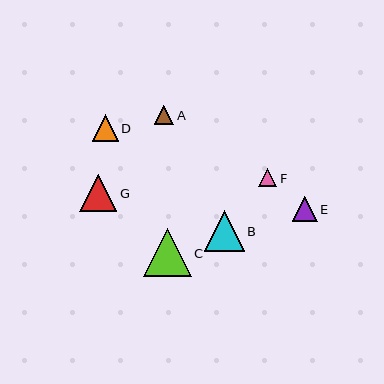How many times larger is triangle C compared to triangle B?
Triangle C is approximately 1.2 times the size of triangle B.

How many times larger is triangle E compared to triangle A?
Triangle E is approximately 1.3 times the size of triangle A.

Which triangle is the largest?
Triangle C is the largest with a size of approximately 48 pixels.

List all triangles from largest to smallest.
From largest to smallest: C, B, G, D, E, A, F.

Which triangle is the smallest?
Triangle F is the smallest with a size of approximately 18 pixels.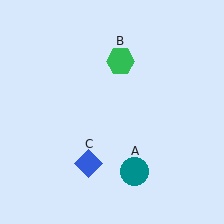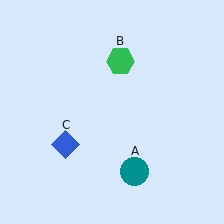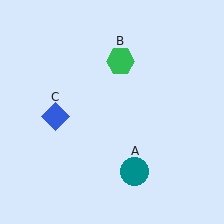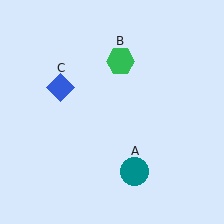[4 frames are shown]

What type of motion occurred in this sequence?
The blue diamond (object C) rotated clockwise around the center of the scene.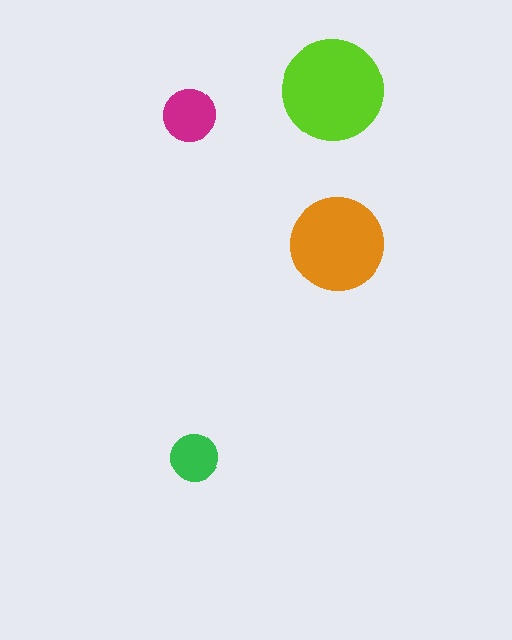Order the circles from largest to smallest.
the lime one, the orange one, the magenta one, the green one.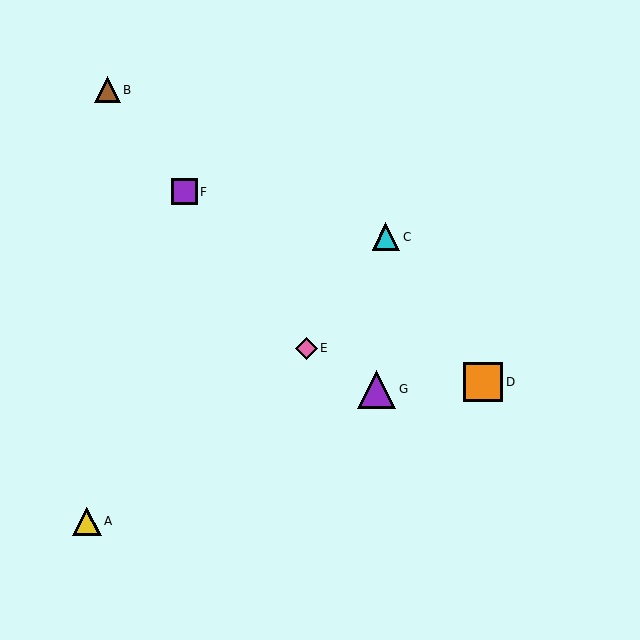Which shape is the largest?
The orange square (labeled D) is the largest.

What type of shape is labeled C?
Shape C is a cyan triangle.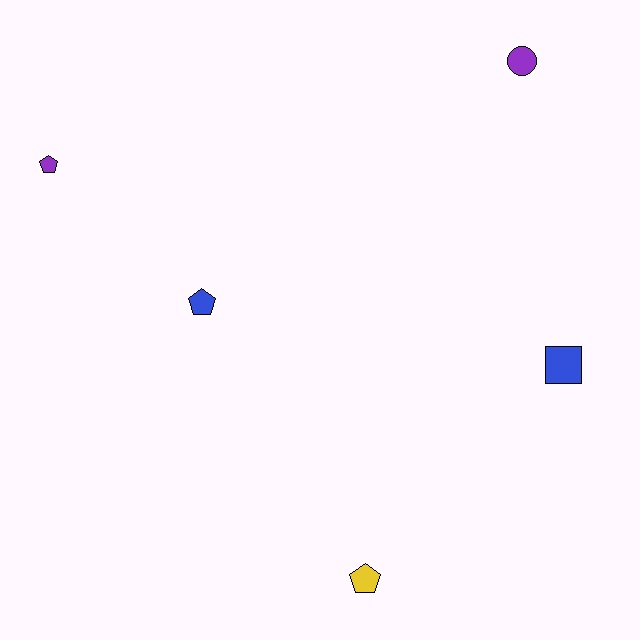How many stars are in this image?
There are no stars.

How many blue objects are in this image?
There are 2 blue objects.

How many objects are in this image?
There are 5 objects.